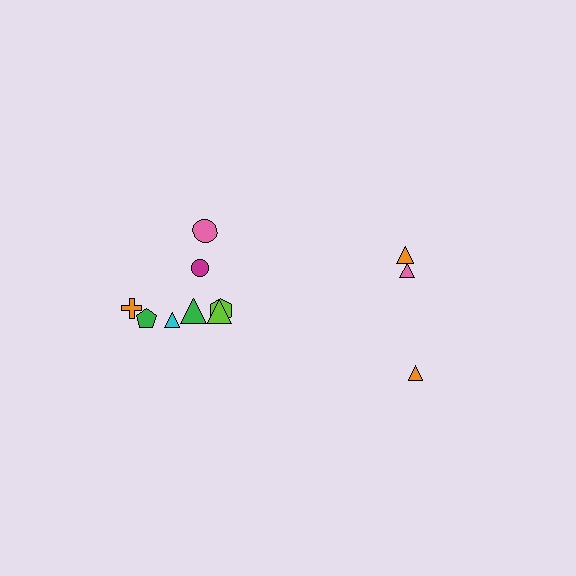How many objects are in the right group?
There are 3 objects.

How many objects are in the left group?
There are 8 objects.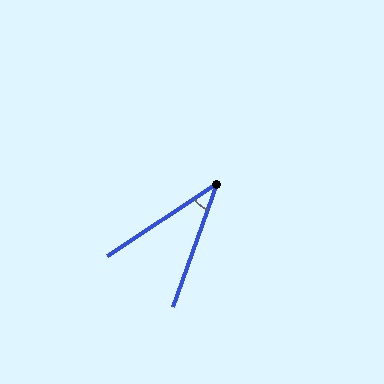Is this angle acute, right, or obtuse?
It is acute.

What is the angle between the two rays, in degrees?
Approximately 37 degrees.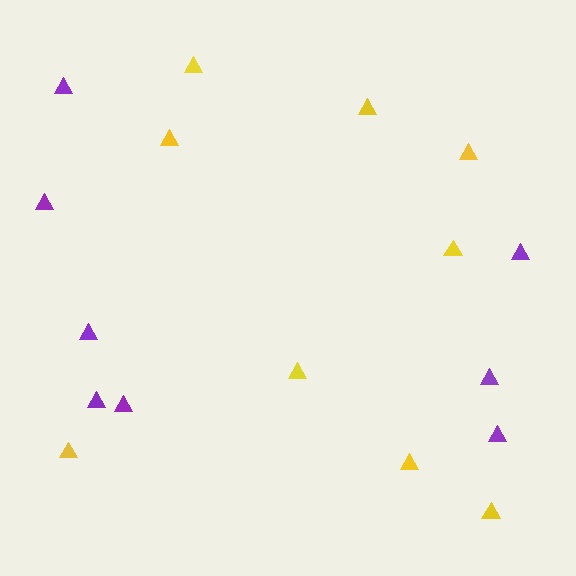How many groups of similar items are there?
There are 2 groups: one group of purple triangles (8) and one group of yellow triangles (9).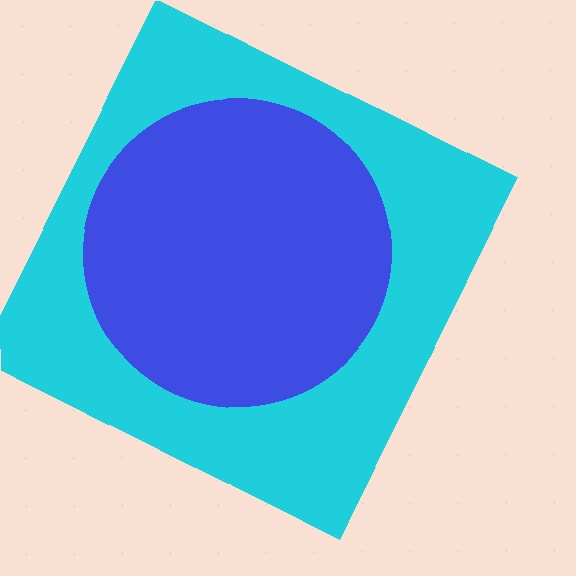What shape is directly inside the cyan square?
The blue circle.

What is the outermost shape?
The cyan square.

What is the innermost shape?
The blue circle.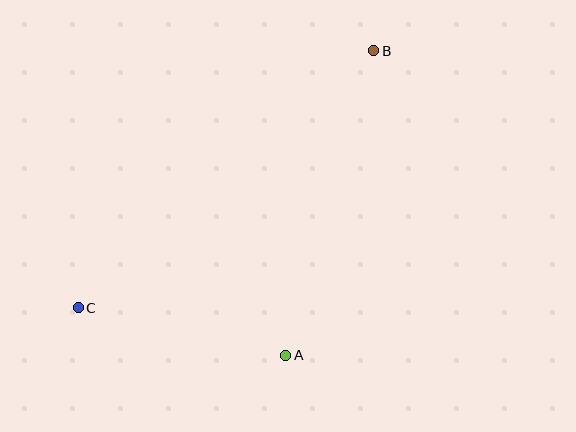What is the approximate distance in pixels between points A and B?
The distance between A and B is approximately 317 pixels.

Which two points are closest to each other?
Points A and C are closest to each other.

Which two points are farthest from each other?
Points B and C are farthest from each other.